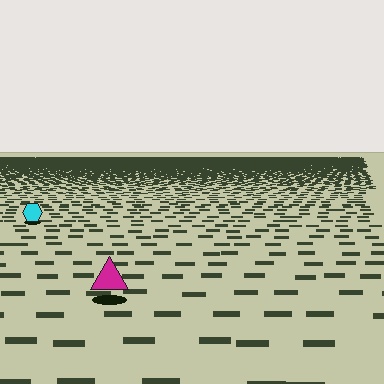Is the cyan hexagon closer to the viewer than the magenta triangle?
No. The magenta triangle is closer — you can tell from the texture gradient: the ground texture is coarser near it.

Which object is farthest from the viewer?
The cyan hexagon is farthest from the viewer. It appears smaller and the ground texture around it is denser.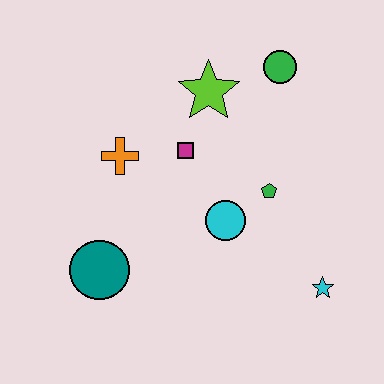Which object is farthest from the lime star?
The cyan star is farthest from the lime star.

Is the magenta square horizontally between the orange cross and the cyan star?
Yes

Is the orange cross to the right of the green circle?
No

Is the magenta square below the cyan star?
No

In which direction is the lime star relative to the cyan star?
The lime star is above the cyan star.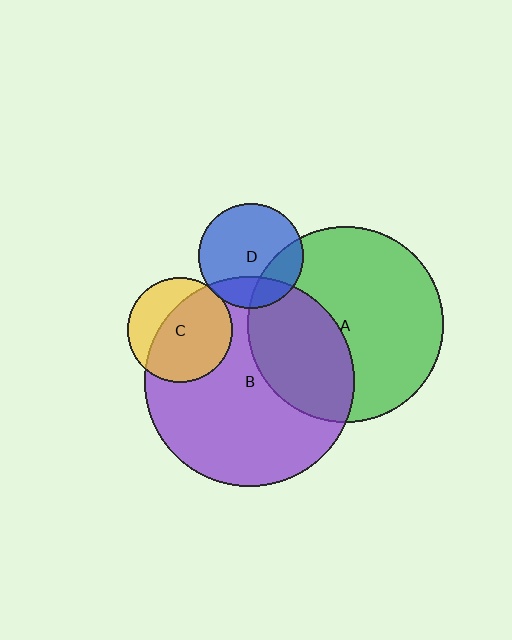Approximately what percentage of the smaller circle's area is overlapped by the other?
Approximately 5%.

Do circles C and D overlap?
Yes.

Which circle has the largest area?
Circle B (purple).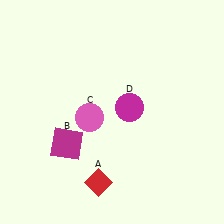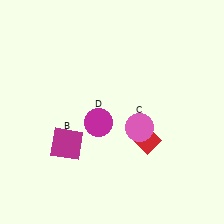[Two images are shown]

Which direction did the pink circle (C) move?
The pink circle (C) moved right.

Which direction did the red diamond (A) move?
The red diamond (A) moved right.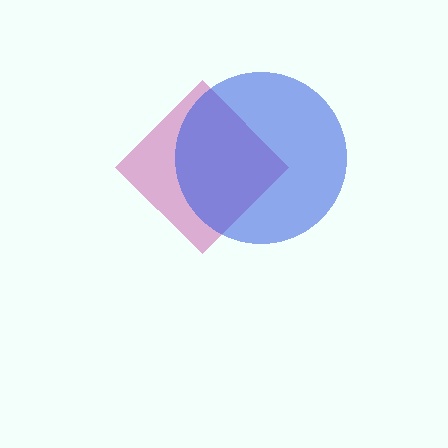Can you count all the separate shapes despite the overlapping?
Yes, there are 2 separate shapes.